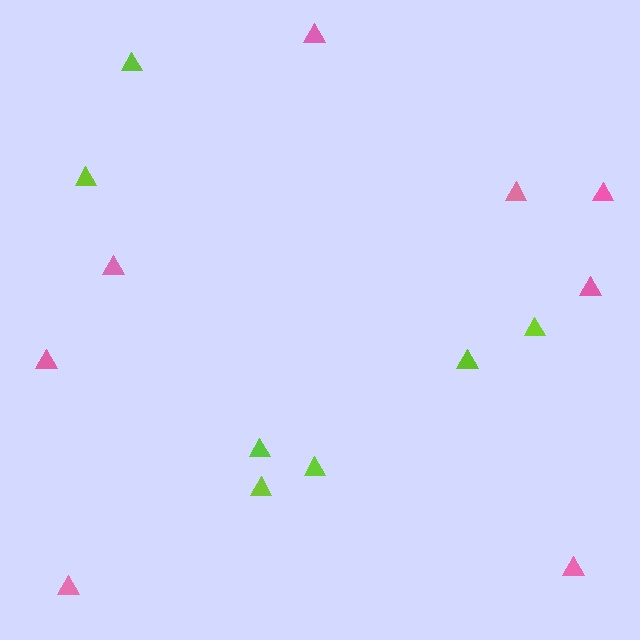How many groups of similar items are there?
There are 2 groups: one group of pink triangles (8) and one group of lime triangles (7).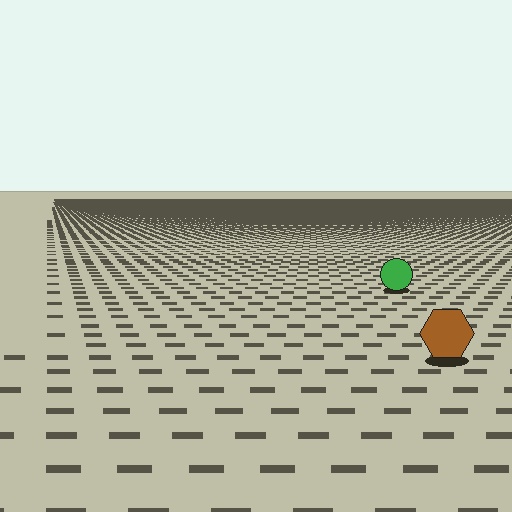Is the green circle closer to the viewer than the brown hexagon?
No. The brown hexagon is closer — you can tell from the texture gradient: the ground texture is coarser near it.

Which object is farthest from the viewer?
The green circle is farthest from the viewer. It appears smaller and the ground texture around it is denser.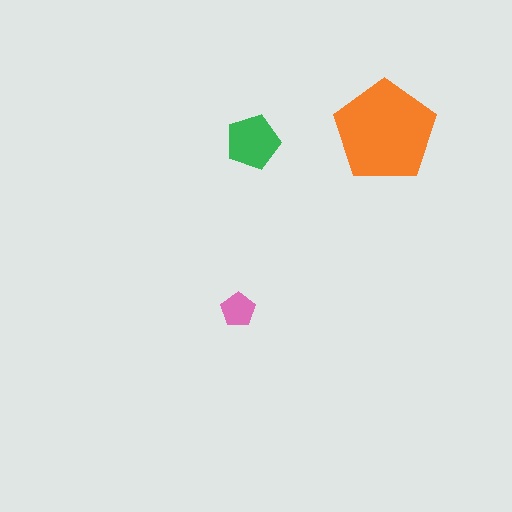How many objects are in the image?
There are 3 objects in the image.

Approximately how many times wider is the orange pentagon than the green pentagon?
About 2 times wider.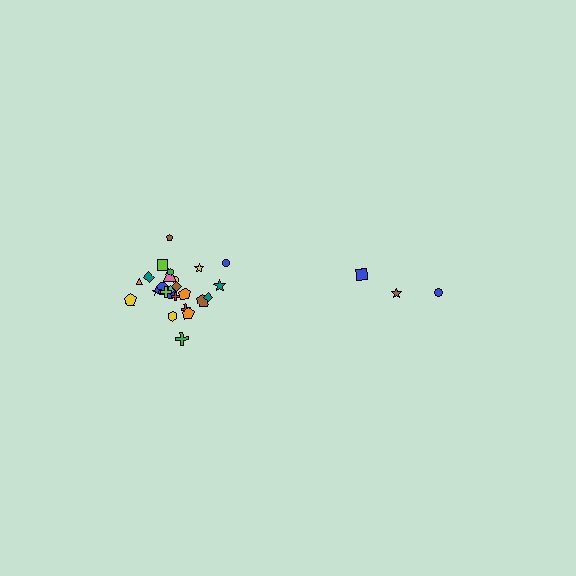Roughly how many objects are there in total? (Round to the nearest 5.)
Roughly 30 objects in total.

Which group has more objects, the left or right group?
The left group.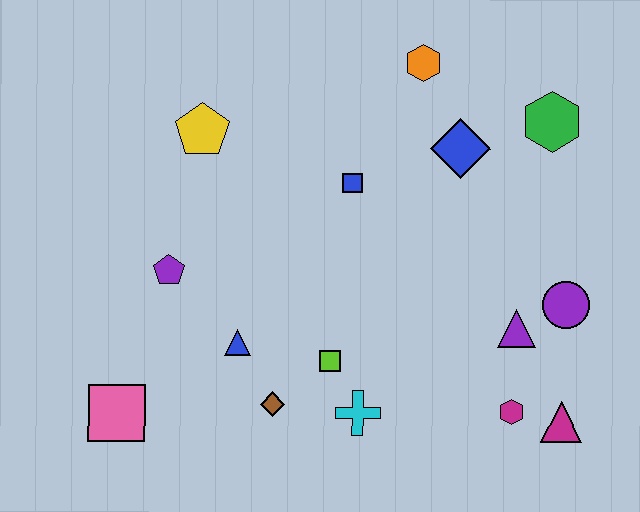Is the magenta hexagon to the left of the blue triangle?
No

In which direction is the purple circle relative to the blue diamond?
The purple circle is below the blue diamond.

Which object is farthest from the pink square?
The green hexagon is farthest from the pink square.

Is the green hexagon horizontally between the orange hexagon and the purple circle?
Yes